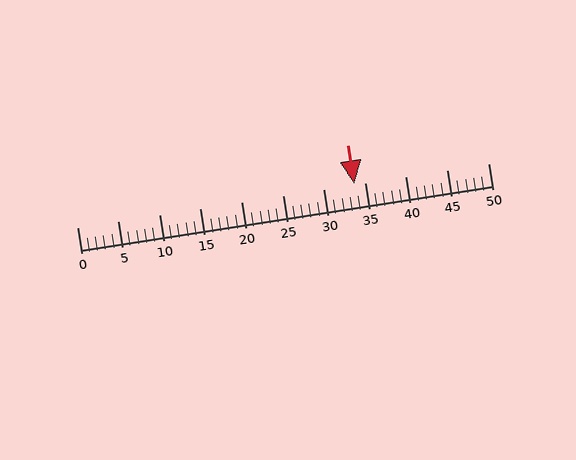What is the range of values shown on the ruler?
The ruler shows values from 0 to 50.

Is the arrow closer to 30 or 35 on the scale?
The arrow is closer to 35.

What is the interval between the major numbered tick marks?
The major tick marks are spaced 5 units apart.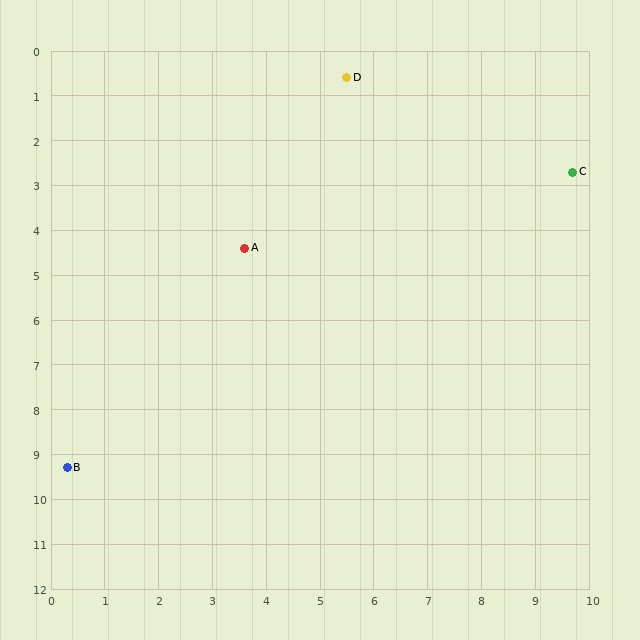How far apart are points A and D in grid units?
Points A and D are about 4.2 grid units apart.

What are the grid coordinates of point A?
Point A is at approximately (3.6, 4.4).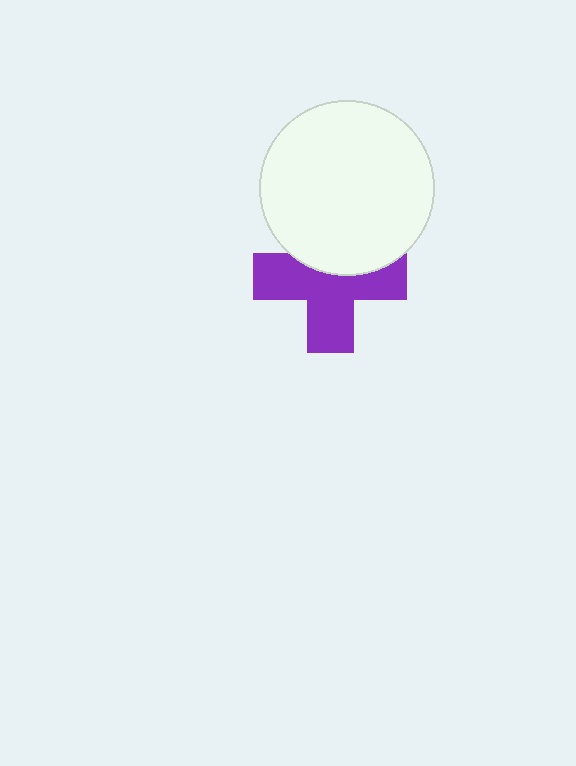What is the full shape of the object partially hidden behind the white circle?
The partially hidden object is a purple cross.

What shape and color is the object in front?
The object in front is a white circle.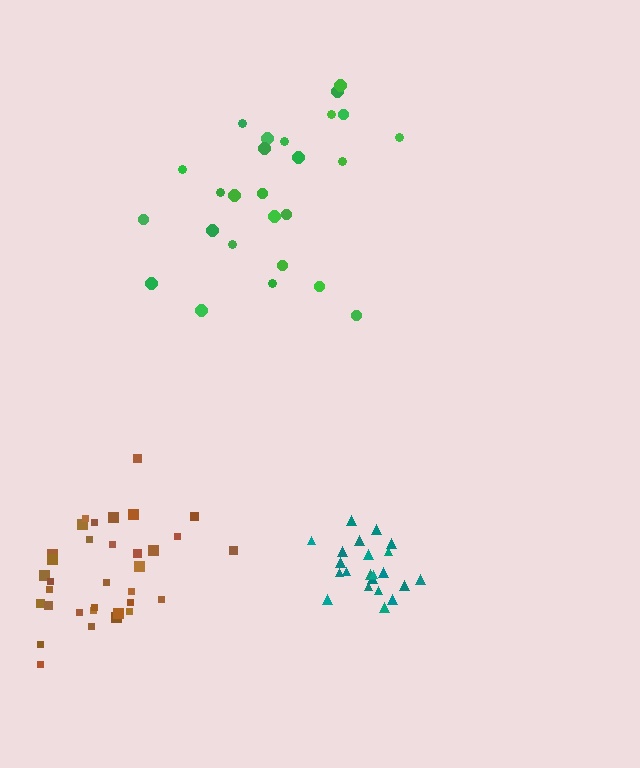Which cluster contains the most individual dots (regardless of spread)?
Brown (34).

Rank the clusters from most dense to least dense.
teal, brown, green.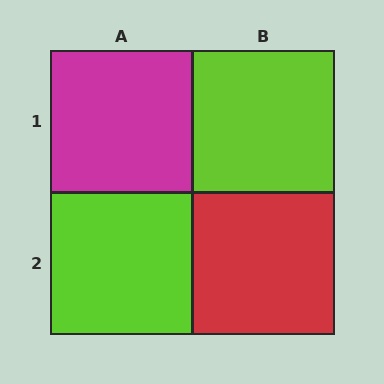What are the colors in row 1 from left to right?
Magenta, lime.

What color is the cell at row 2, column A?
Lime.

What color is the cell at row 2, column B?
Red.